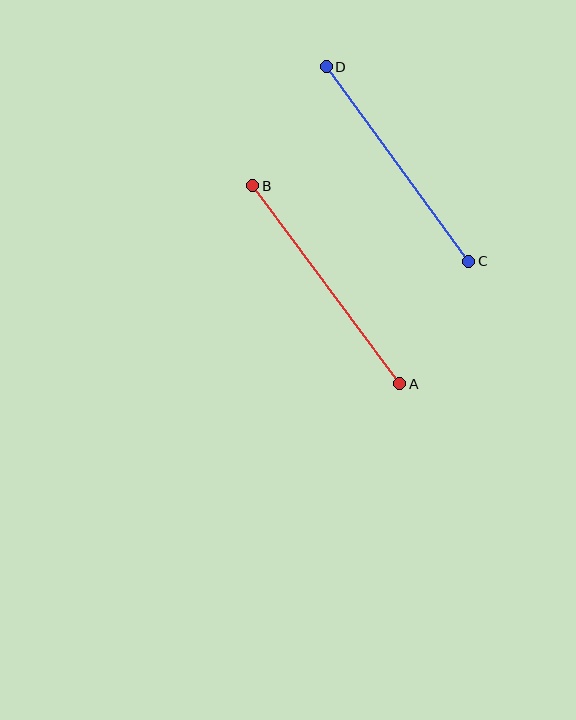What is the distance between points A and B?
The distance is approximately 247 pixels.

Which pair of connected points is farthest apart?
Points A and B are farthest apart.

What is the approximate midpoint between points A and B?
The midpoint is at approximately (326, 285) pixels.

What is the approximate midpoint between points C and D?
The midpoint is at approximately (397, 164) pixels.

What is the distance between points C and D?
The distance is approximately 241 pixels.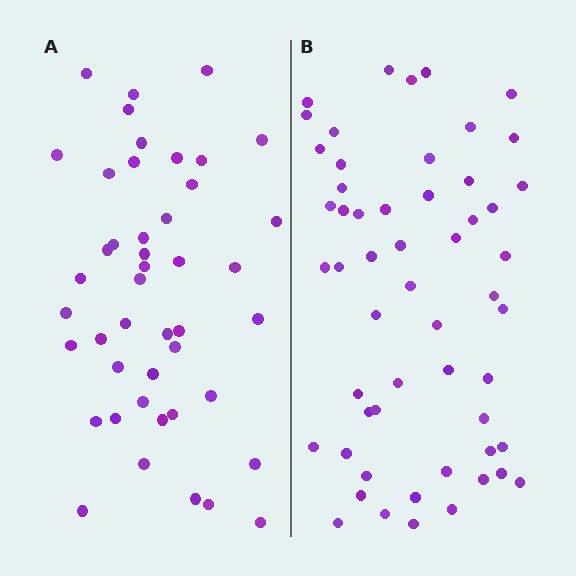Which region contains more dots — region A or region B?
Region B (the right region) has more dots.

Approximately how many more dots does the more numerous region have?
Region B has roughly 10 or so more dots than region A.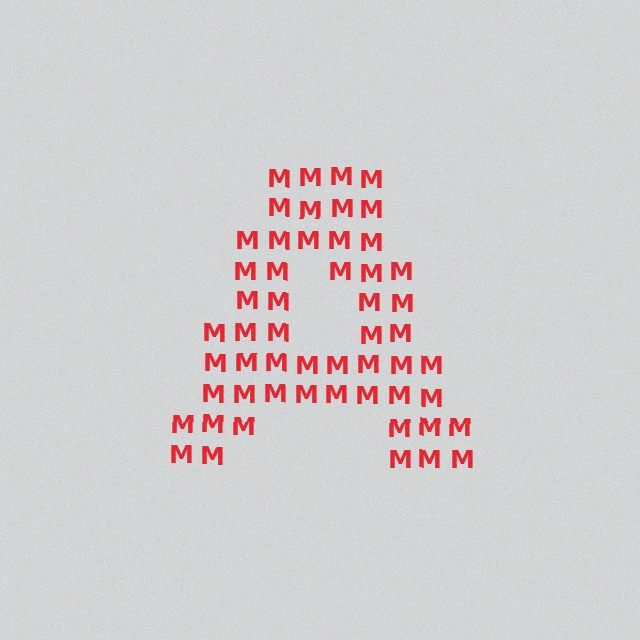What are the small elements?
The small elements are letter M's.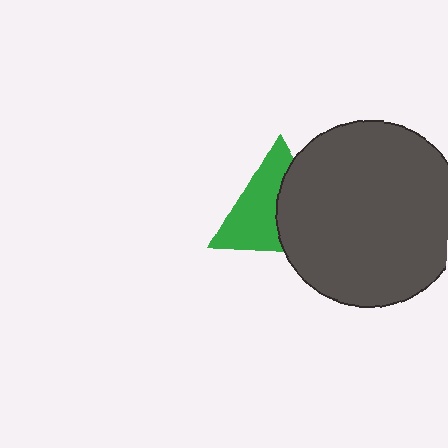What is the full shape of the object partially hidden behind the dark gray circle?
The partially hidden object is a green triangle.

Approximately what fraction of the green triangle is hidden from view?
Roughly 44% of the green triangle is hidden behind the dark gray circle.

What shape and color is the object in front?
The object in front is a dark gray circle.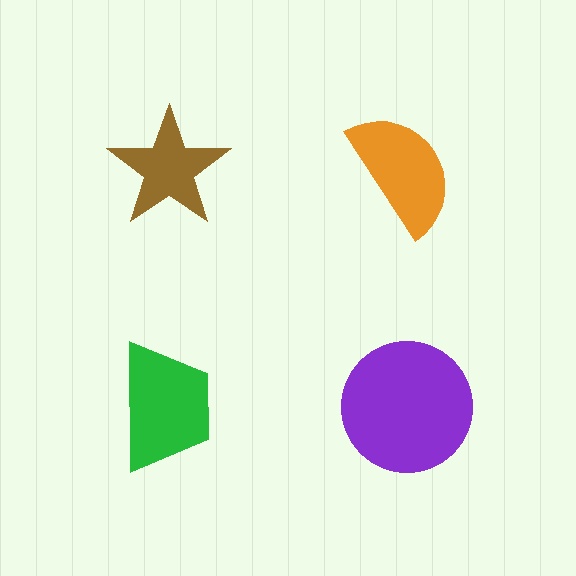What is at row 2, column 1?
A green trapezoid.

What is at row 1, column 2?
An orange semicircle.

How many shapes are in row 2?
2 shapes.